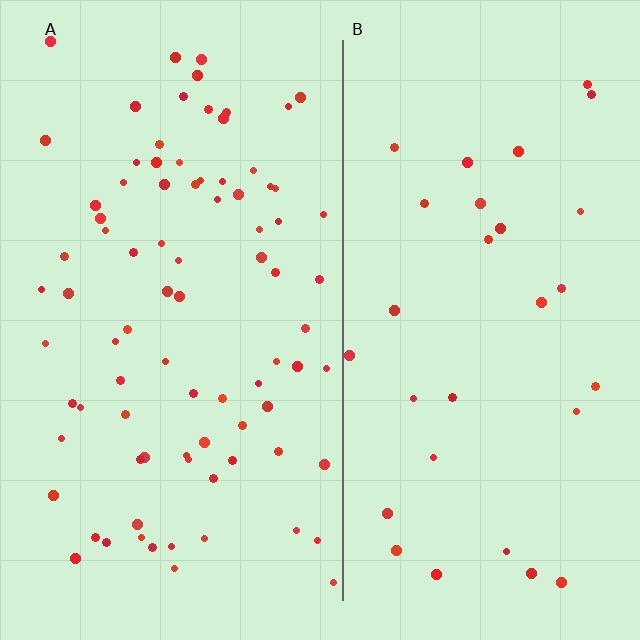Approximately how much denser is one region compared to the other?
Approximately 2.9× — region A over region B.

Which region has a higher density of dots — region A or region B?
A (the left).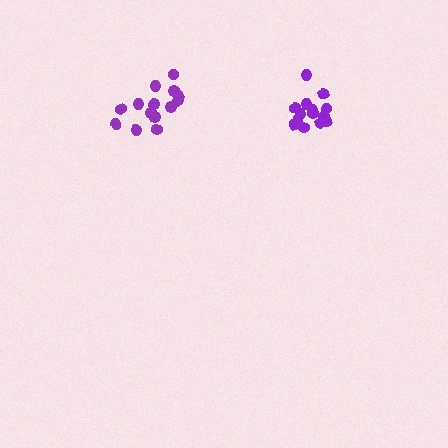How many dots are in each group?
Group 1: 14 dots, Group 2: 14 dots (28 total).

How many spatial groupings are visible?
There are 2 spatial groupings.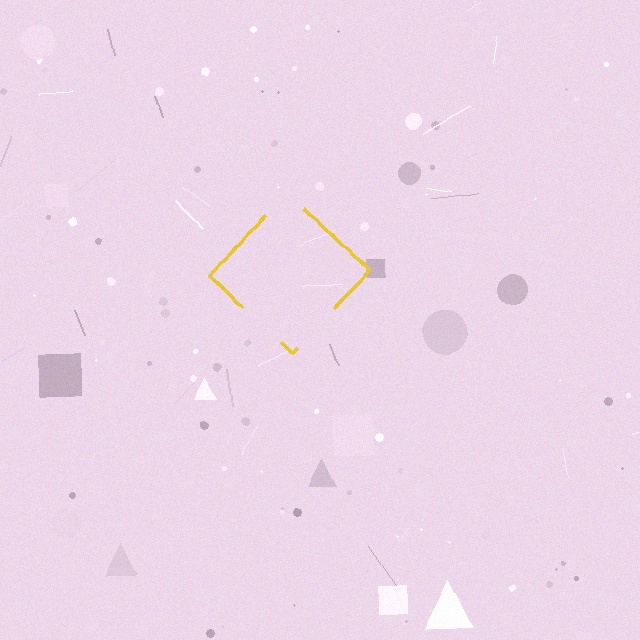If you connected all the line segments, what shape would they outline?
They would outline a diamond.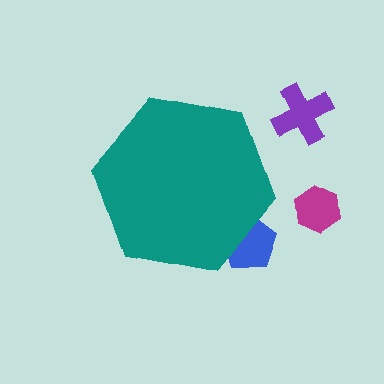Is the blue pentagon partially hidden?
Yes, the blue pentagon is partially hidden behind the teal hexagon.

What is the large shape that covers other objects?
A teal hexagon.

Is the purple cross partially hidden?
No, the purple cross is fully visible.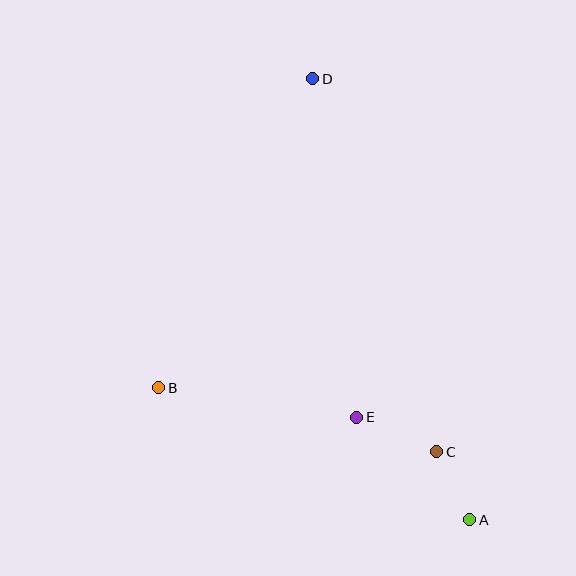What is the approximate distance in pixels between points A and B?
The distance between A and B is approximately 338 pixels.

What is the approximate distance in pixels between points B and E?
The distance between B and E is approximately 200 pixels.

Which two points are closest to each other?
Points A and C are closest to each other.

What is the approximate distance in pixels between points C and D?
The distance between C and D is approximately 393 pixels.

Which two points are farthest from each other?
Points A and D are farthest from each other.